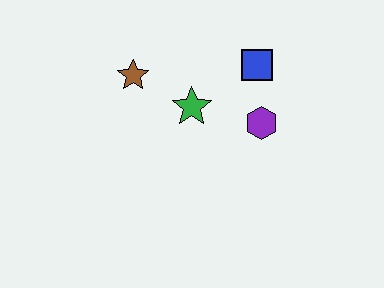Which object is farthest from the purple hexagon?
The brown star is farthest from the purple hexagon.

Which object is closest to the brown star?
The green star is closest to the brown star.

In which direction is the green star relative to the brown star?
The green star is to the right of the brown star.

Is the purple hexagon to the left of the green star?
No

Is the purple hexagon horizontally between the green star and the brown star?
No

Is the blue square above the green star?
Yes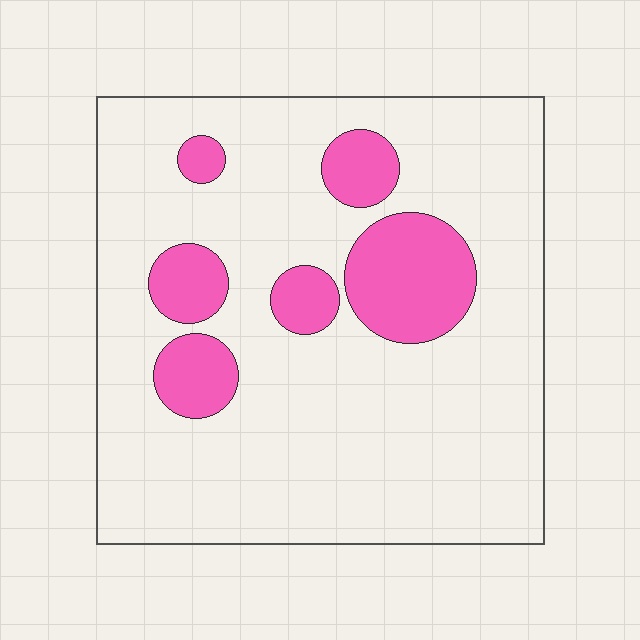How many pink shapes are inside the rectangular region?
6.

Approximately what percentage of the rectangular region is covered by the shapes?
Approximately 20%.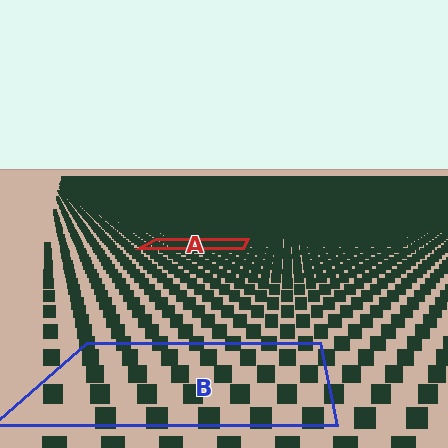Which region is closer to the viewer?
Region B is closer. The texture elements there are larger and more spread out.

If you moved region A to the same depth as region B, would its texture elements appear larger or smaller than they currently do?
They would appear larger. At a closer depth, the same texture elements are projected at a bigger on-screen size.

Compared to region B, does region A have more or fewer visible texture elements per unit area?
Region A has more texture elements per unit area — they are packed more densely because it is farther away.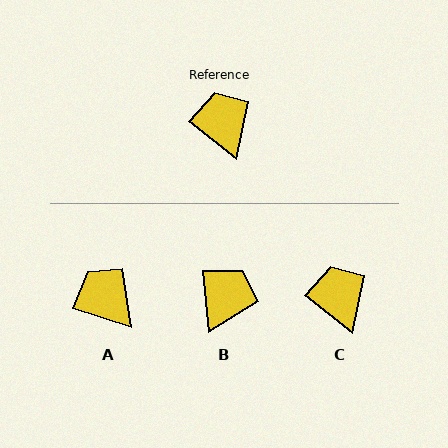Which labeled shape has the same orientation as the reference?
C.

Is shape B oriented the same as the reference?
No, it is off by about 47 degrees.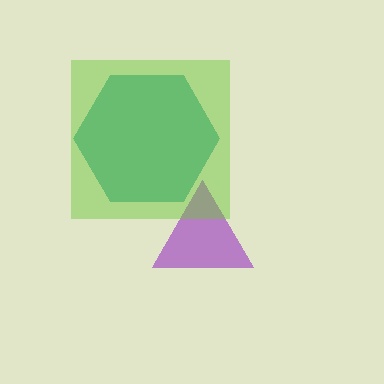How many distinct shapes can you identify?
There are 3 distinct shapes: a teal hexagon, a purple triangle, a lime square.